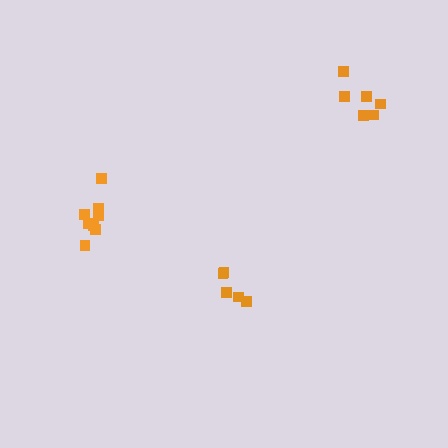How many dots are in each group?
Group 1: 8 dots, Group 2: 6 dots, Group 3: 5 dots (19 total).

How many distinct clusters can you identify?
There are 3 distinct clusters.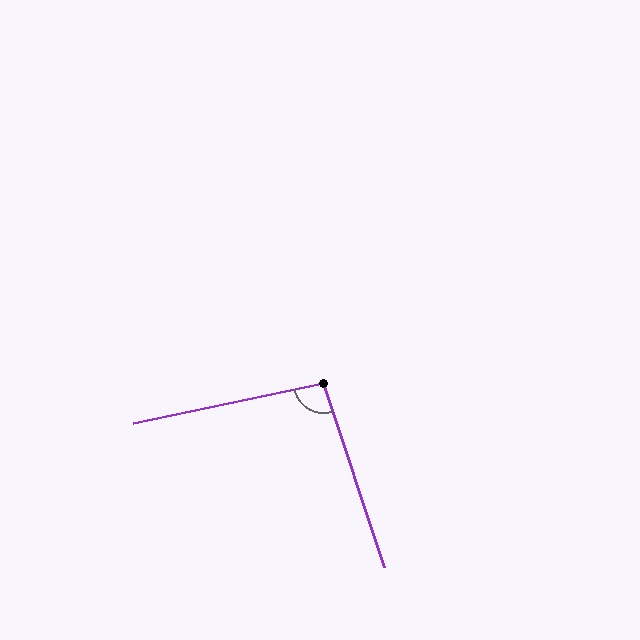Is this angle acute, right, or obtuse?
It is obtuse.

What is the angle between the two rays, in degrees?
Approximately 97 degrees.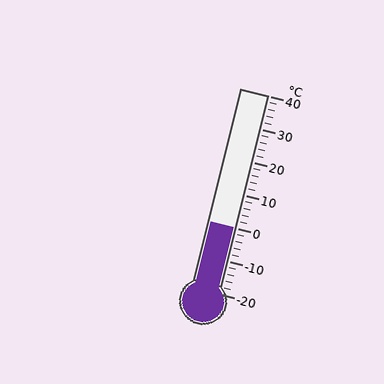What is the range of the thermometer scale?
The thermometer scale ranges from -20°C to 40°C.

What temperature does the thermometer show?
The thermometer shows approximately 0°C.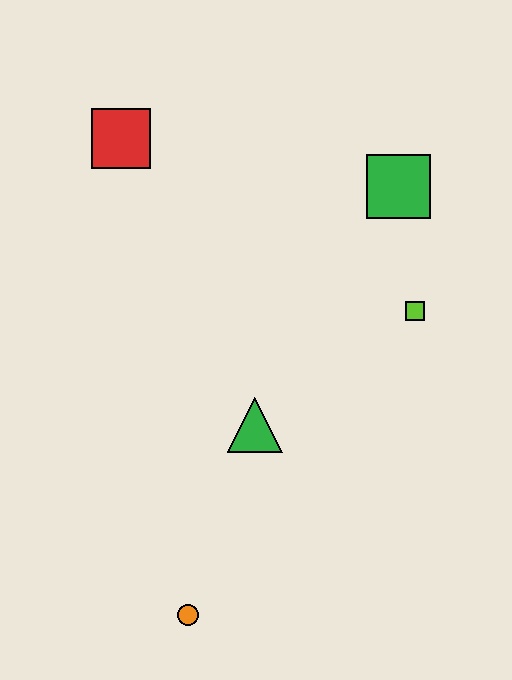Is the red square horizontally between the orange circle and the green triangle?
No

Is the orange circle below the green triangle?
Yes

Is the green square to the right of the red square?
Yes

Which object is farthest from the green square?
The orange circle is farthest from the green square.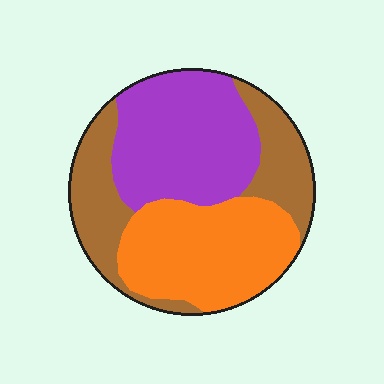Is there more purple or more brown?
Purple.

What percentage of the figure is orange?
Orange takes up between a third and a half of the figure.